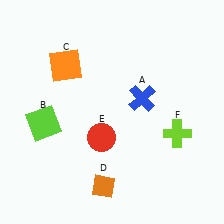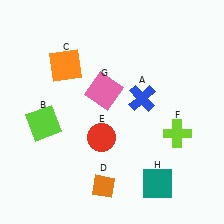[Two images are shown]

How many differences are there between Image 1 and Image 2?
There are 2 differences between the two images.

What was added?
A pink square (G), a teal square (H) were added in Image 2.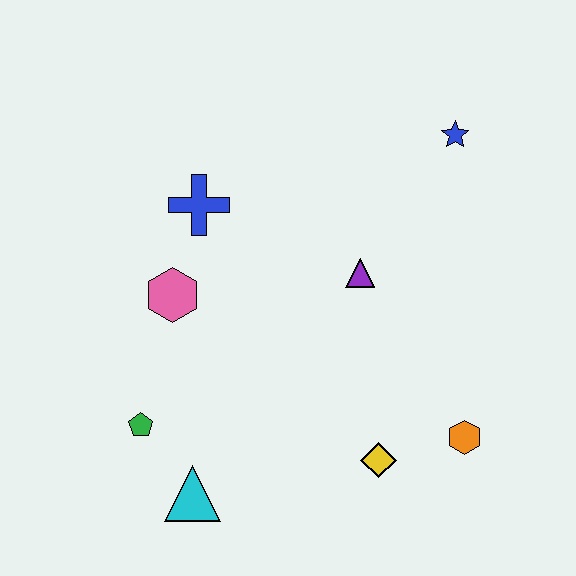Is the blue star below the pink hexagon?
No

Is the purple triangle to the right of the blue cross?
Yes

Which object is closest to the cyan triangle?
The green pentagon is closest to the cyan triangle.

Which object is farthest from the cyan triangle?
The blue star is farthest from the cyan triangle.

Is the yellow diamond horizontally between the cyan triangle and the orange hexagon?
Yes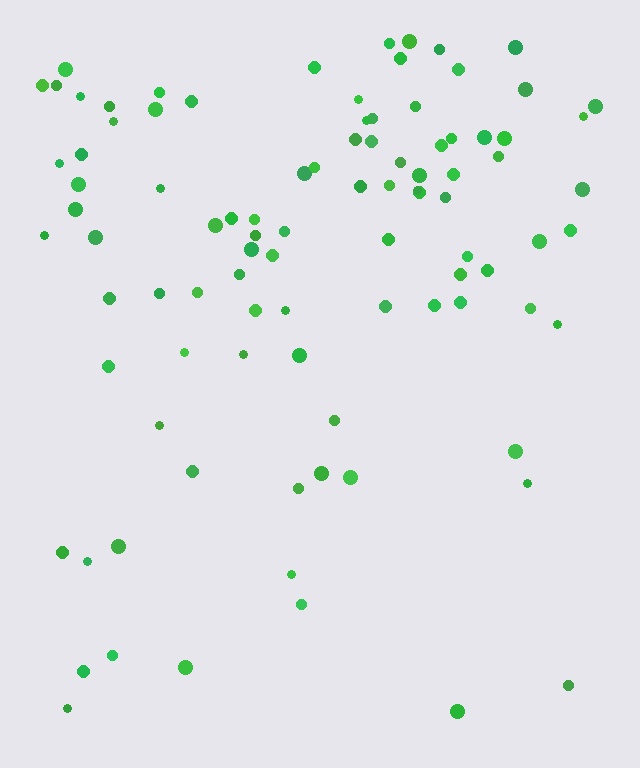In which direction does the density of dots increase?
From bottom to top, with the top side densest.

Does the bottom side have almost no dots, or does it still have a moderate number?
Still a moderate number, just noticeably fewer than the top.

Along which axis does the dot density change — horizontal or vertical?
Vertical.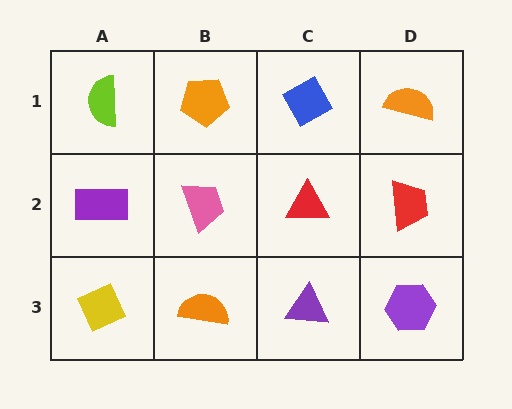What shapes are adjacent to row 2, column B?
An orange pentagon (row 1, column B), an orange semicircle (row 3, column B), a purple rectangle (row 2, column A), a red triangle (row 2, column C).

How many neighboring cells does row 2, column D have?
3.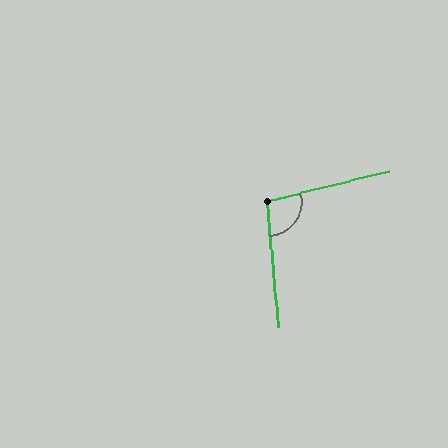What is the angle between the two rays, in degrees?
Approximately 99 degrees.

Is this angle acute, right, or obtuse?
It is obtuse.